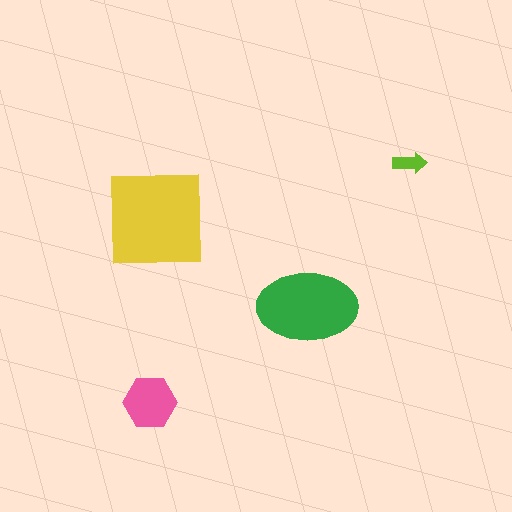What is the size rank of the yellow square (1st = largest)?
1st.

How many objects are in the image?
There are 4 objects in the image.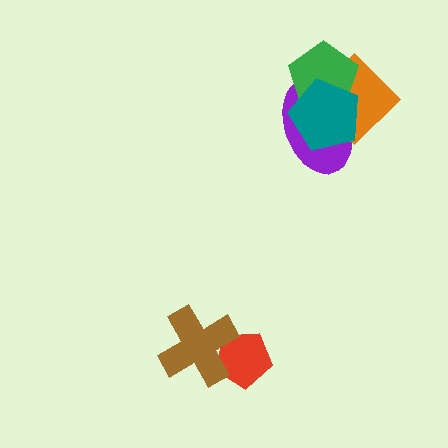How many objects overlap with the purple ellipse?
3 objects overlap with the purple ellipse.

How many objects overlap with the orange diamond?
3 objects overlap with the orange diamond.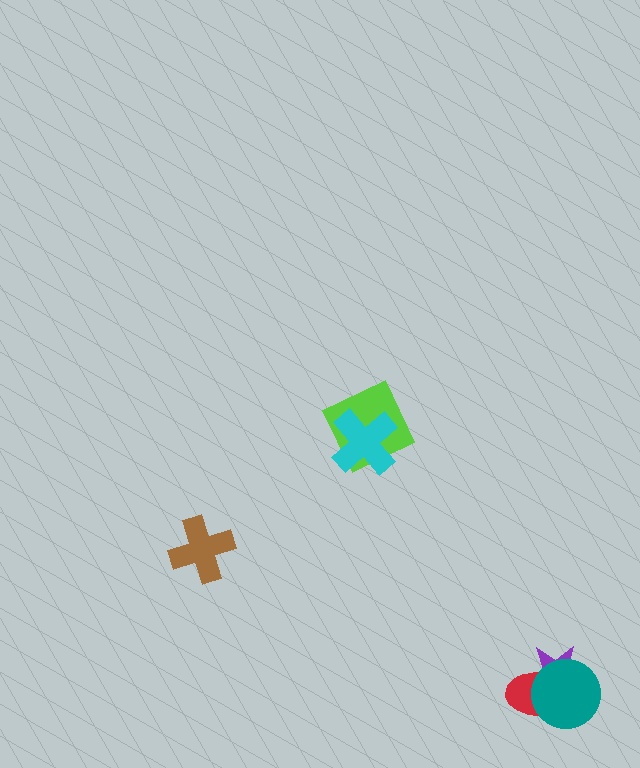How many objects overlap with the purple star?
2 objects overlap with the purple star.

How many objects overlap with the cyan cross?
1 object overlaps with the cyan cross.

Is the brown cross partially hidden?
No, no other shape covers it.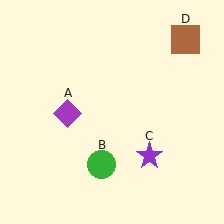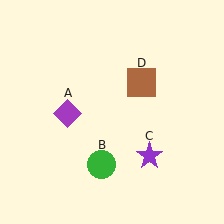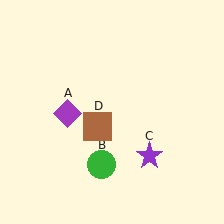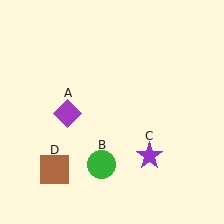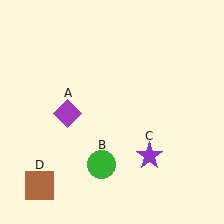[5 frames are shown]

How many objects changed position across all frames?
1 object changed position: brown square (object D).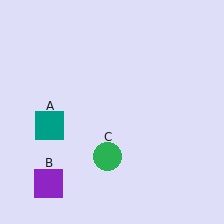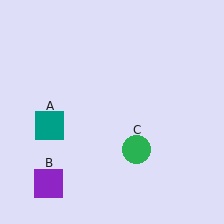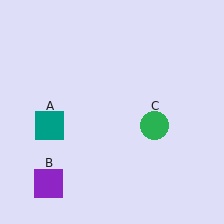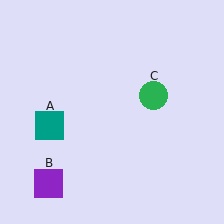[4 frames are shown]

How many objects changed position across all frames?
1 object changed position: green circle (object C).